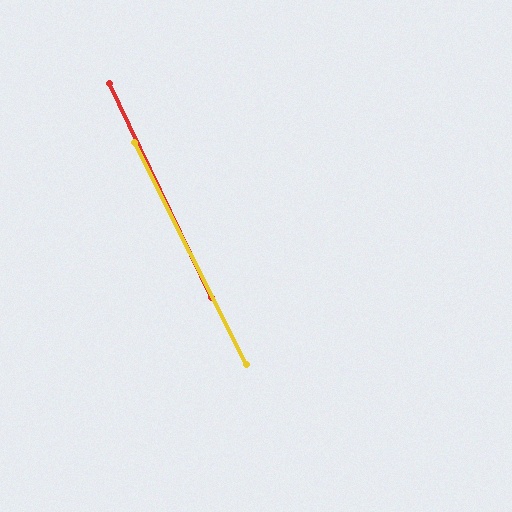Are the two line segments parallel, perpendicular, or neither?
Parallel — their directions differ by only 1.4°.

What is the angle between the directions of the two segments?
Approximately 1 degree.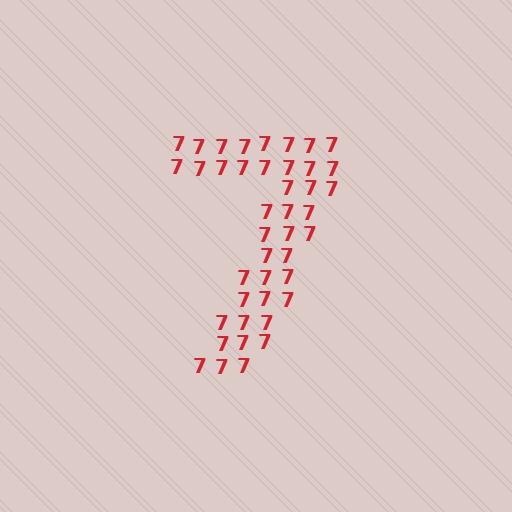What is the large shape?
The large shape is the digit 7.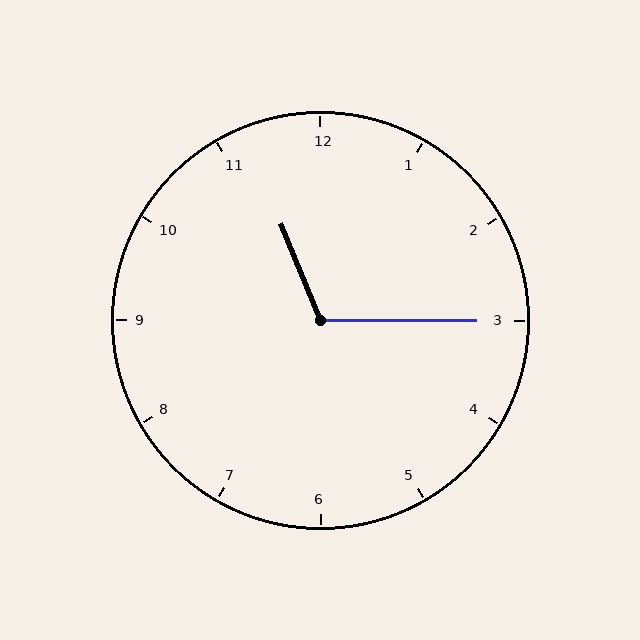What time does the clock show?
11:15.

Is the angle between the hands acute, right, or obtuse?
It is obtuse.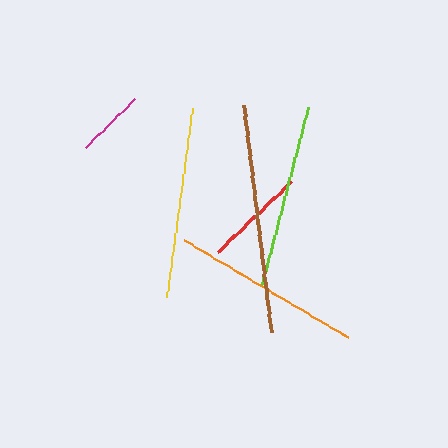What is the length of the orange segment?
The orange segment is approximately 190 pixels long.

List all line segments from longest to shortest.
From longest to shortest: brown, yellow, orange, lime, red, magenta.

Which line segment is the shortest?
The magenta line is the shortest at approximately 69 pixels.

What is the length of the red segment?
The red segment is approximately 102 pixels long.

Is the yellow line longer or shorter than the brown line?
The brown line is longer than the yellow line.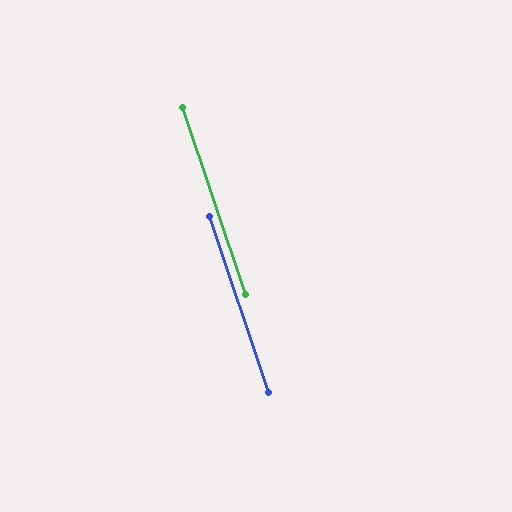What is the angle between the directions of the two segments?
Approximately 0 degrees.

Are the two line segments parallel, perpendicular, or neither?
Parallel — their directions differ by only 0.2°.